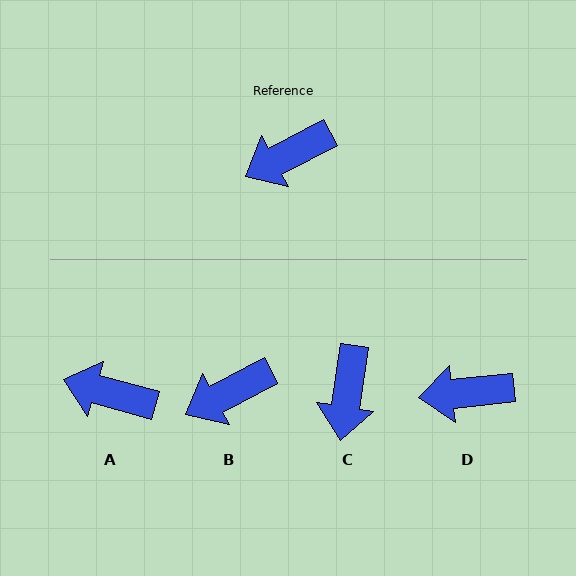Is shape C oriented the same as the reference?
No, it is off by about 54 degrees.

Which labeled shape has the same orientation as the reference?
B.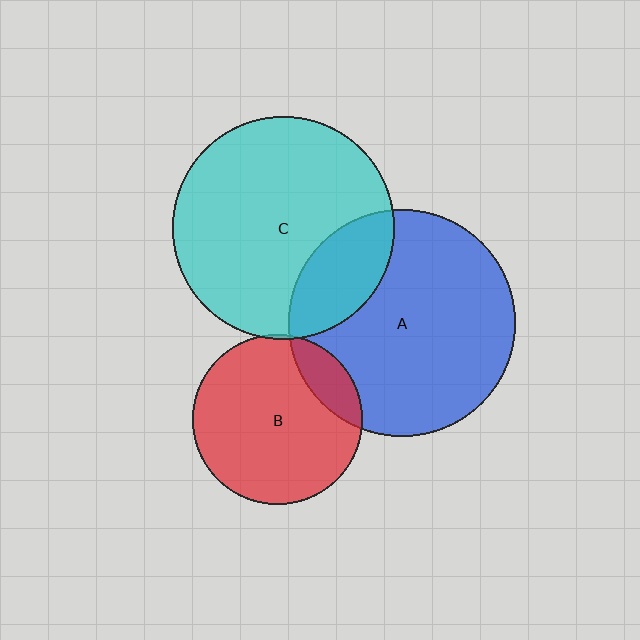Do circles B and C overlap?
Yes.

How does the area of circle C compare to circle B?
Approximately 1.7 times.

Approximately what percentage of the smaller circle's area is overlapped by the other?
Approximately 5%.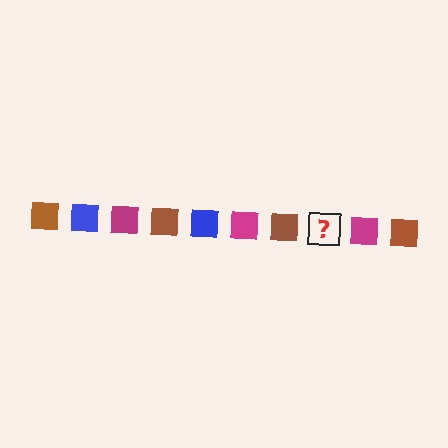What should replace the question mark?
The question mark should be replaced with a blue square.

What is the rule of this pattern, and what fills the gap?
The rule is that the pattern cycles through brown, blue, magenta squares. The gap should be filled with a blue square.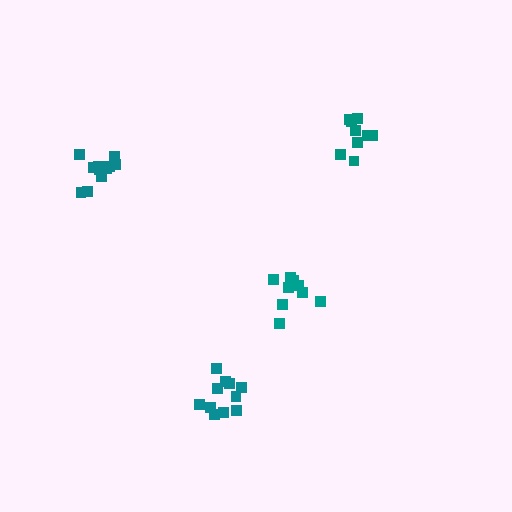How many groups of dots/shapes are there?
There are 4 groups.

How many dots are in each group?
Group 1: 11 dots, Group 2: 9 dots, Group 3: 9 dots, Group 4: 11 dots (40 total).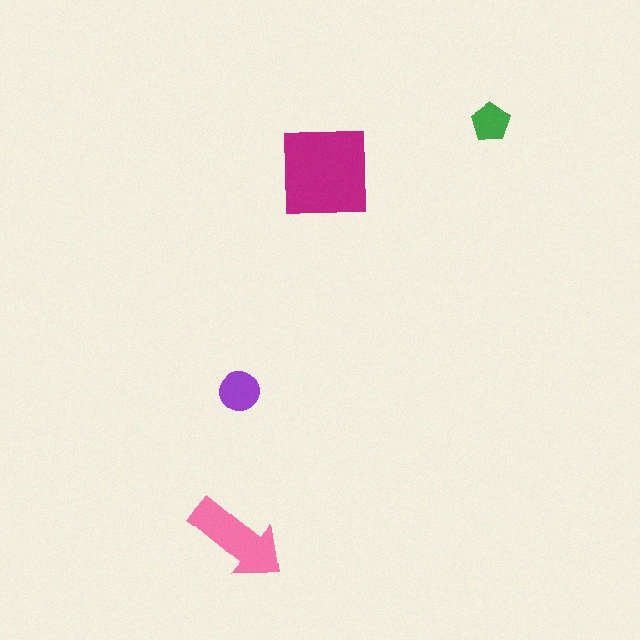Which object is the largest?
The magenta square.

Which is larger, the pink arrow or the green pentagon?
The pink arrow.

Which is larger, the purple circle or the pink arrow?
The pink arrow.